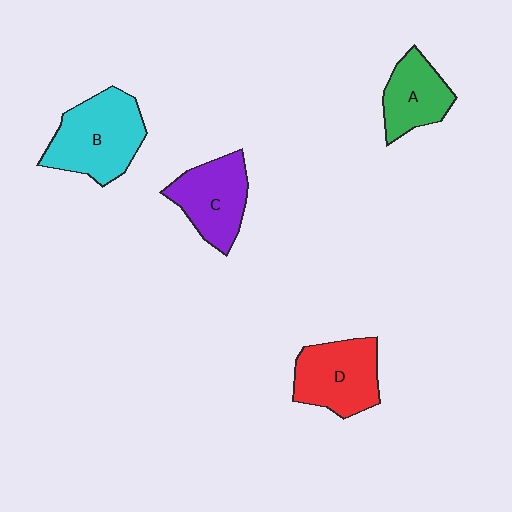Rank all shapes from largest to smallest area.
From largest to smallest: B (cyan), D (red), C (purple), A (green).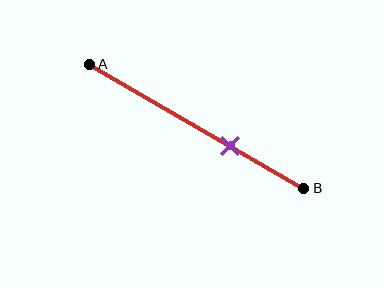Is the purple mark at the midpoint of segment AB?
No, the mark is at about 65% from A, not at the 50% midpoint.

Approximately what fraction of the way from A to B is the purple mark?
The purple mark is approximately 65% of the way from A to B.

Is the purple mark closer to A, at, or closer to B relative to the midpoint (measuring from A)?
The purple mark is closer to point B than the midpoint of segment AB.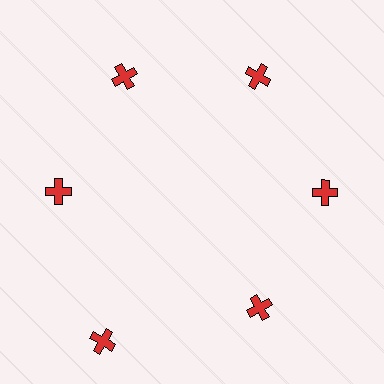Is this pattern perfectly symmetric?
No. The 6 red crosses are arranged in a ring, but one element near the 7 o'clock position is pushed outward from the center, breaking the 6-fold rotational symmetry.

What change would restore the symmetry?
The symmetry would be restored by moving it inward, back onto the ring so that all 6 crosses sit at equal angles and equal distance from the center.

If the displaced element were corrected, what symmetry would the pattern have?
It would have 6-fold rotational symmetry — the pattern would map onto itself every 60 degrees.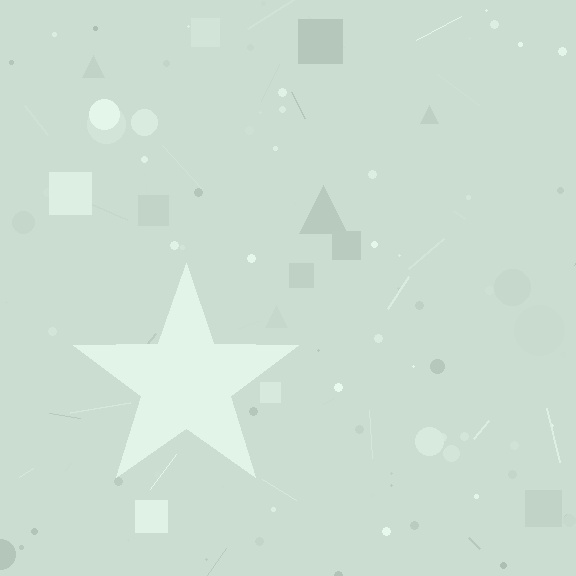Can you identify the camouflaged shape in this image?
The camouflaged shape is a star.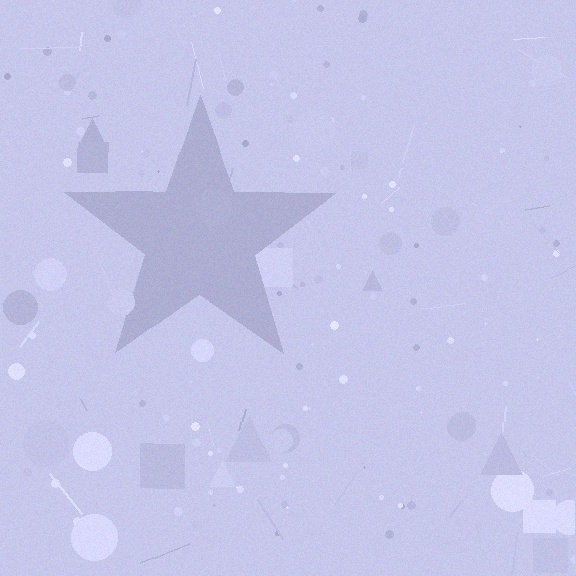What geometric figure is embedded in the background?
A star is embedded in the background.